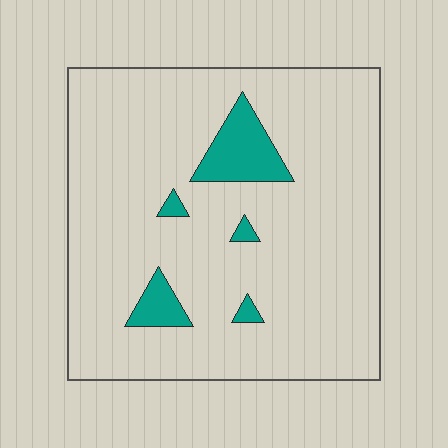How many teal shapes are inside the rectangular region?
5.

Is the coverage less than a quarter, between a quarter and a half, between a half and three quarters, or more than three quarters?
Less than a quarter.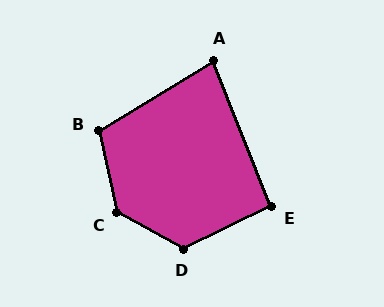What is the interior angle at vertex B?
Approximately 109 degrees (obtuse).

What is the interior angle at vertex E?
Approximately 94 degrees (approximately right).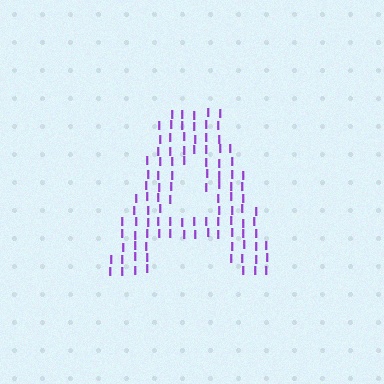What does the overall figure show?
The overall figure shows the letter A.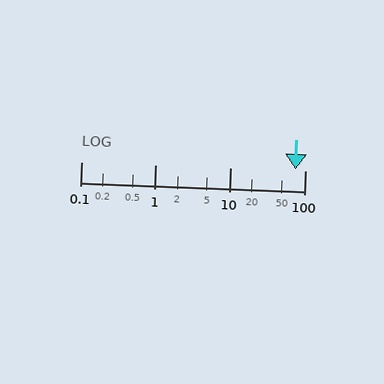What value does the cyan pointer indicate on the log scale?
The pointer indicates approximately 75.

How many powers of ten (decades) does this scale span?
The scale spans 3 decades, from 0.1 to 100.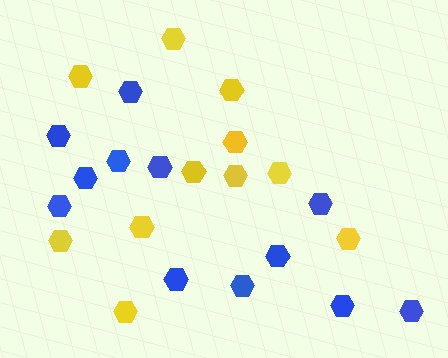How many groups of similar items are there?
There are 2 groups: one group of yellow hexagons (11) and one group of blue hexagons (12).